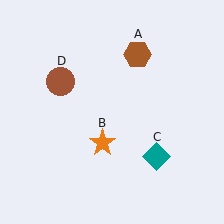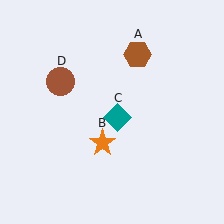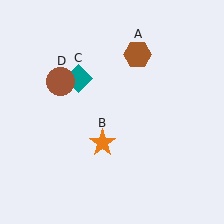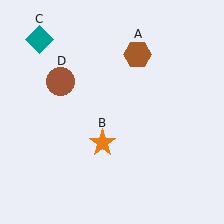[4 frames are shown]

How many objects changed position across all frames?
1 object changed position: teal diamond (object C).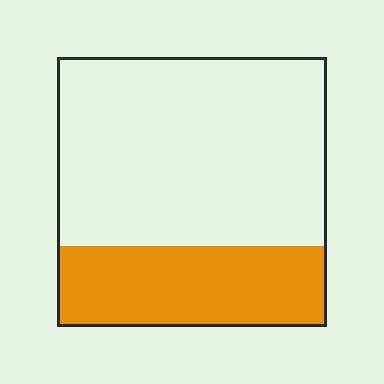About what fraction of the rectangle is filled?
About one third (1/3).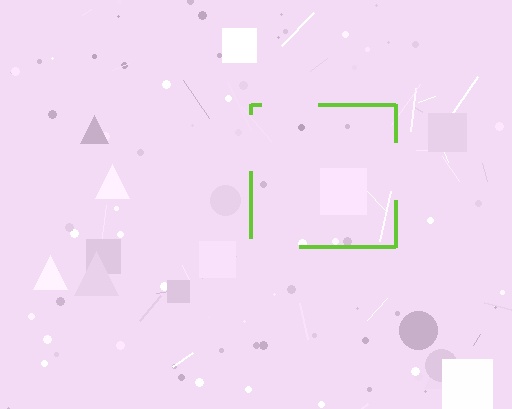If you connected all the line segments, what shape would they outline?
They would outline a square.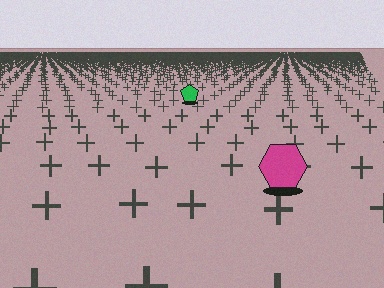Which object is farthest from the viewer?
The green pentagon is farthest from the viewer. It appears smaller and the ground texture around it is denser.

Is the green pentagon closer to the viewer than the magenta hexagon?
No. The magenta hexagon is closer — you can tell from the texture gradient: the ground texture is coarser near it.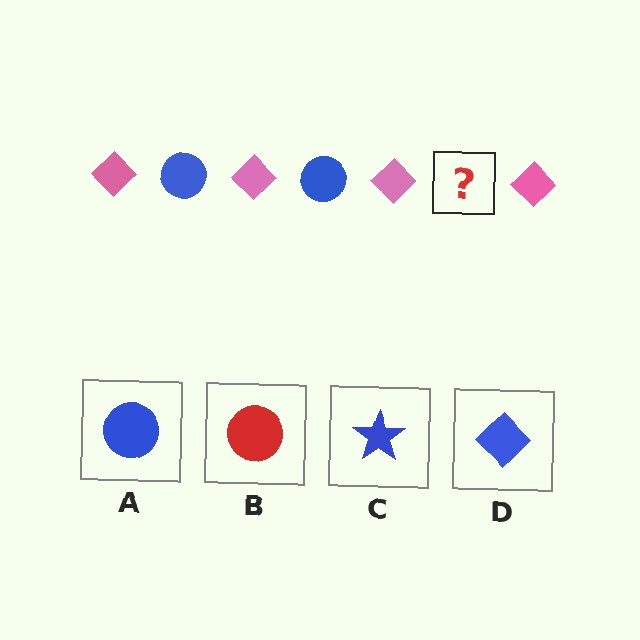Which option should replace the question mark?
Option A.